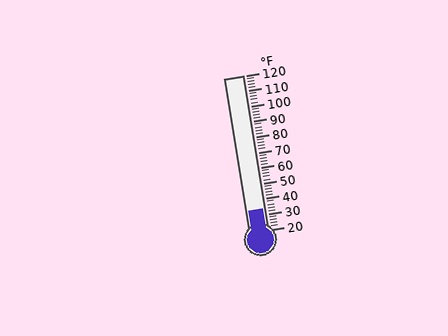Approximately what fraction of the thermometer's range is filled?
The thermometer is filled to approximately 15% of its range.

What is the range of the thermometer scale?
The thermometer scale ranges from 20°F to 120°F.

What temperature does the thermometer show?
The thermometer shows approximately 34°F.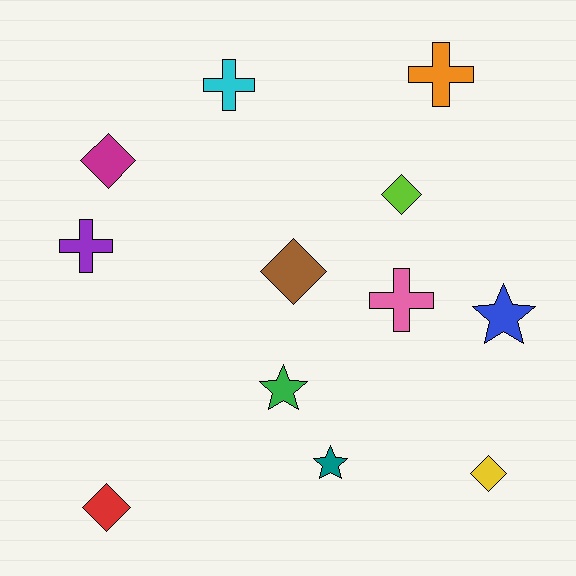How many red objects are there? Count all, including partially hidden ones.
There is 1 red object.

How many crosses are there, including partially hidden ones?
There are 4 crosses.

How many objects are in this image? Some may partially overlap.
There are 12 objects.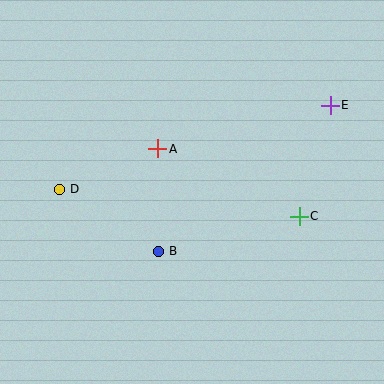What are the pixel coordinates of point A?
Point A is at (158, 149).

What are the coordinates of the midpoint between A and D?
The midpoint between A and D is at (108, 169).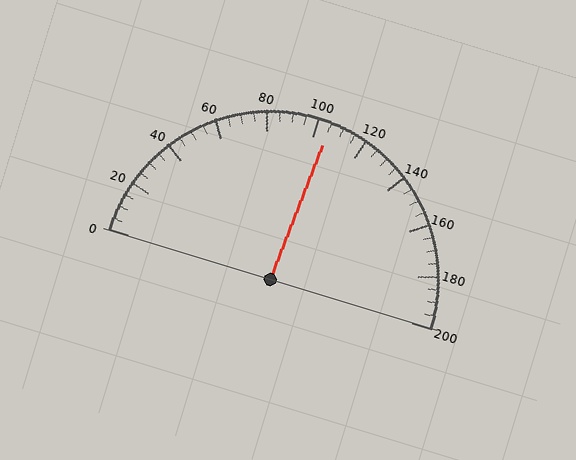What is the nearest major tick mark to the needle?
The nearest major tick mark is 100.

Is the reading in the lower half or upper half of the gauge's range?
The reading is in the upper half of the range (0 to 200).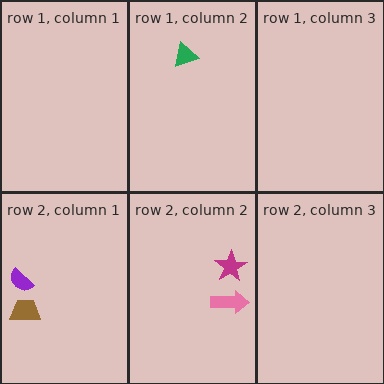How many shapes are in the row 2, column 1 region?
2.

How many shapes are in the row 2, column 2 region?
2.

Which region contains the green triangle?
The row 1, column 2 region.